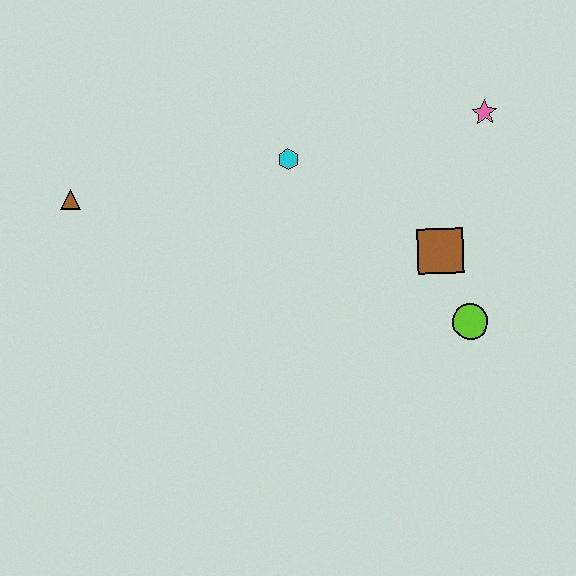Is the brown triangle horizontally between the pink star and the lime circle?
No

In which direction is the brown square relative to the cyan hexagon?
The brown square is to the right of the cyan hexagon.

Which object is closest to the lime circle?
The brown square is closest to the lime circle.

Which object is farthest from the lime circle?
The brown triangle is farthest from the lime circle.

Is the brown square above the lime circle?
Yes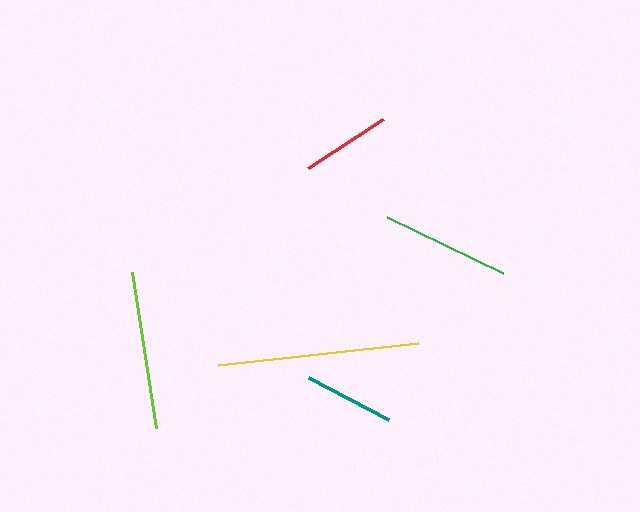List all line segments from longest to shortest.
From longest to shortest: yellow, lime, green, teal, red.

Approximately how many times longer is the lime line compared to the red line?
The lime line is approximately 1.8 times the length of the red line.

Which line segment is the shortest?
The red line is the shortest at approximately 90 pixels.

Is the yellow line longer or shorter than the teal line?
The yellow line is longer than the teal line.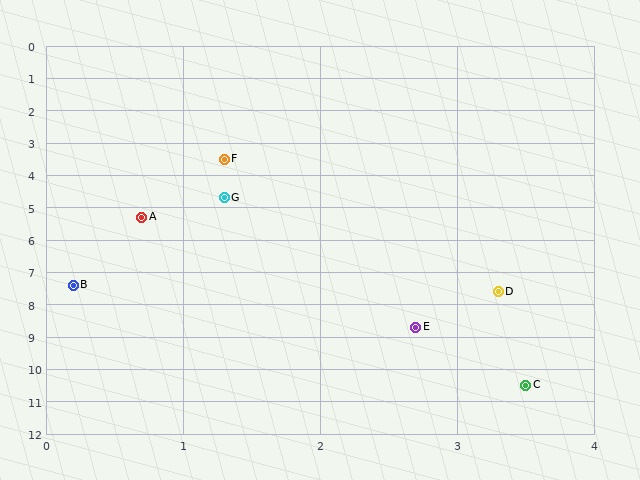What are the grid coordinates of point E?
Point E is at approximately (2.7, 8.7).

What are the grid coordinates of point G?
Point G is at approximately (1.3, 4.7).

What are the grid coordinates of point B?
Point B is at approximately (0.2, 7.4).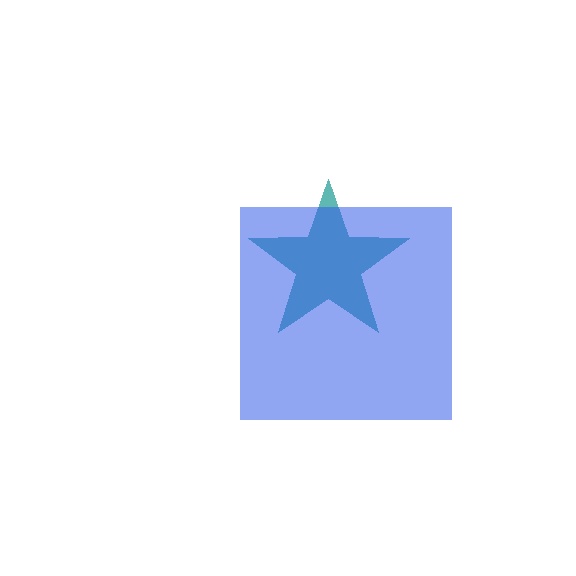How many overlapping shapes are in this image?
There are 2 overlapping shapes in the image.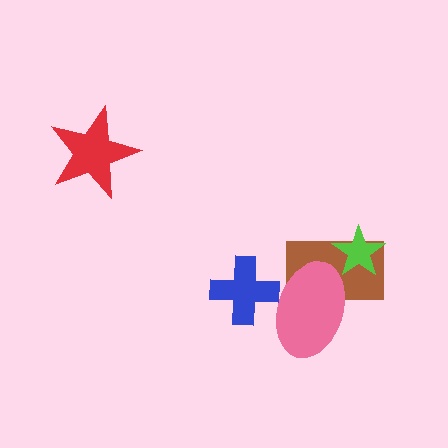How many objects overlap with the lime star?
1 object overlaps with the lime star.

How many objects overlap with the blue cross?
1 object overlaps with the blue cross.